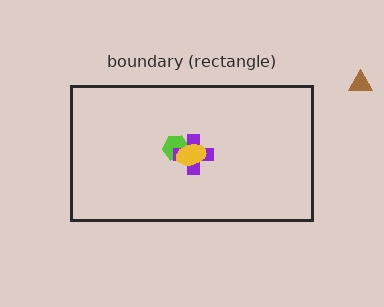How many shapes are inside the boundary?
3 inside, 1 outside.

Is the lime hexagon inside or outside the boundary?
Inside.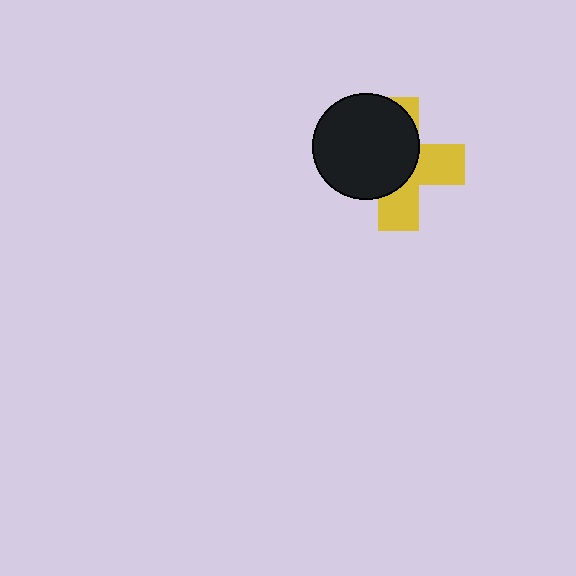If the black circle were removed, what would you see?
You would see the complete yellow cross.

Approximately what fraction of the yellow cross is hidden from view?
Roughly 55% of the yellow cross is hidden behind the black circle.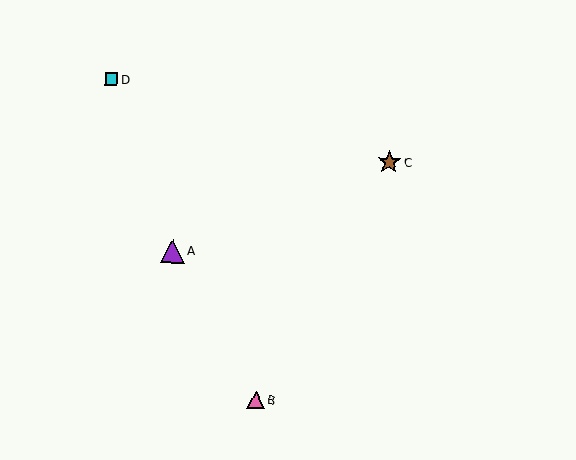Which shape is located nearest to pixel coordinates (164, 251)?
The purple triangle (labeled A) at (172, 251) is nearest to that location.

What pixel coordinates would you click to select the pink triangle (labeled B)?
Click at (256, 400) to select the pink triangle B.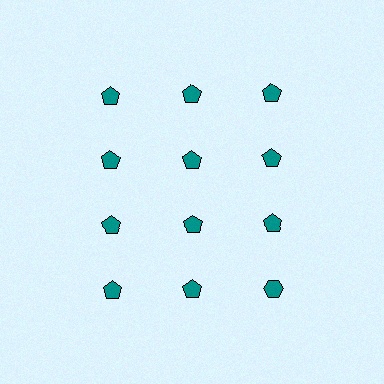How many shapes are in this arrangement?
There are 12 shapes arranged in a grid pattern.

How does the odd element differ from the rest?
It has a different shape: hexagon instead of pentagon.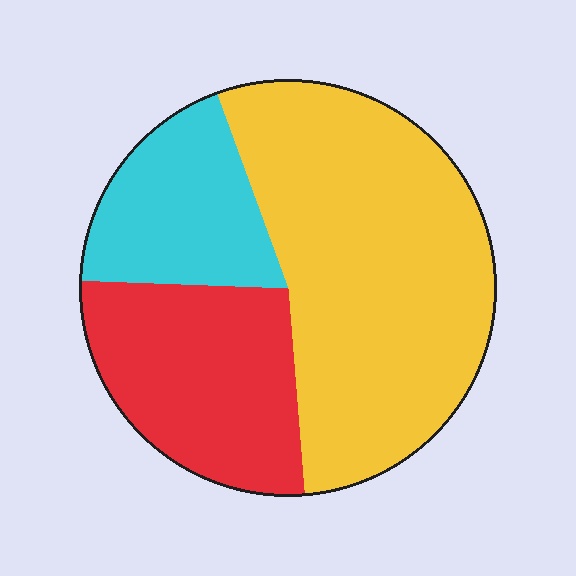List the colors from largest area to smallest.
From largest to smallest: yellow, red, cyan.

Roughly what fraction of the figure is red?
Red takes up between a sixth and a third of the figure.